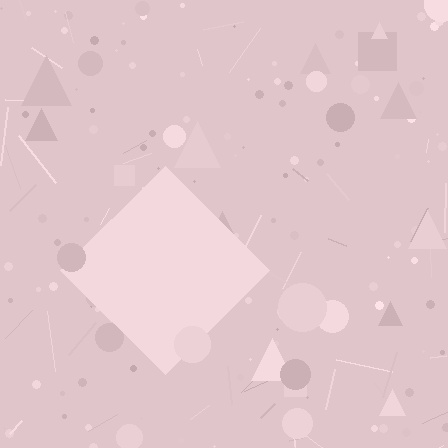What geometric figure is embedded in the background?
A diamond is embedded in the background.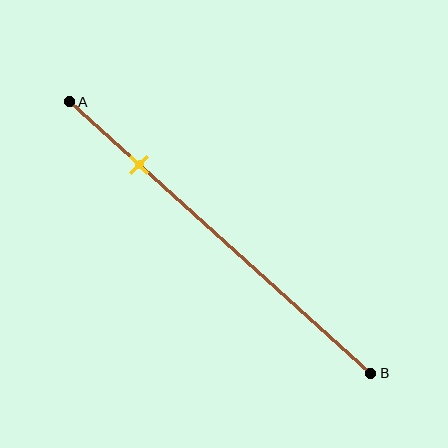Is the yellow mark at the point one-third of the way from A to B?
No, the mark is at about 25% from A, not at the 33% one-third point.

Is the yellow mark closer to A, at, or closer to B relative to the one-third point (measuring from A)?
The yellow mark is closer to point A than the one-third point of segment AB.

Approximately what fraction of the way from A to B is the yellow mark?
The yellow mark is approximately 25% of the way from A to B.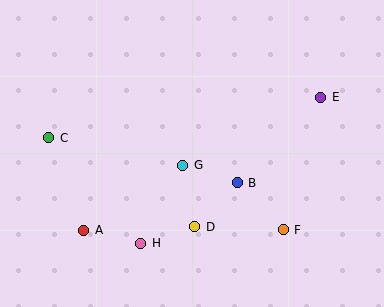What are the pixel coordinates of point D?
Point D is at (195, 227).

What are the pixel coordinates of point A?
Point A is at (84, 230).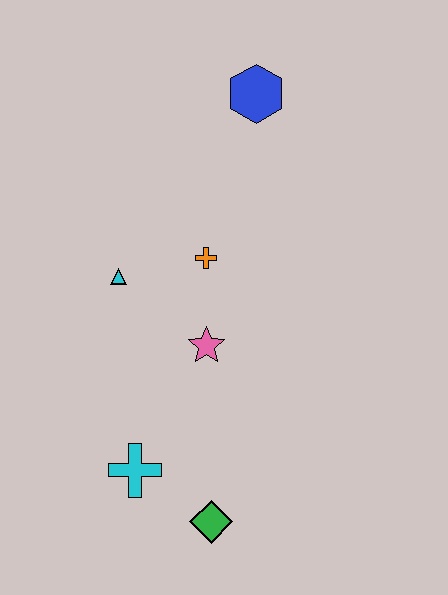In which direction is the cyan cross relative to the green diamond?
The cyan cross is to the left of the green diamond.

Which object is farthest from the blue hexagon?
The green diamond is farthest from the blue hexagon.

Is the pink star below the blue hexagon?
Yes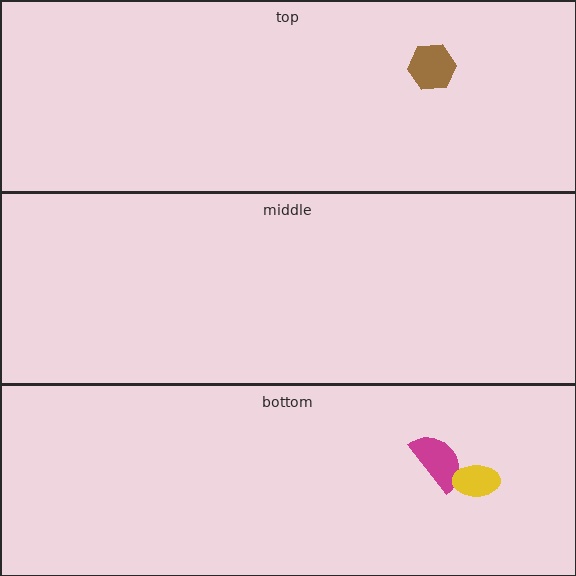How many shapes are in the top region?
1.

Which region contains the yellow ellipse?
The bottom region.